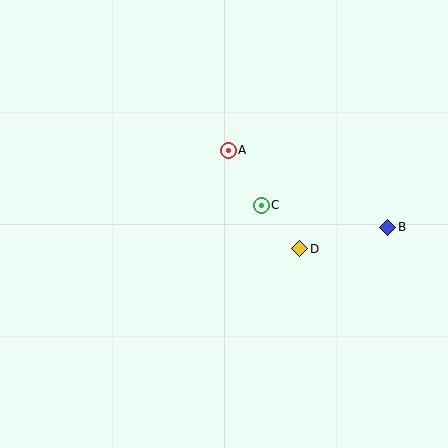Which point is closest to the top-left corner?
Point A is closest to the top-left corner.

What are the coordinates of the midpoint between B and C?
The midpoint between B and C is at (324, 216).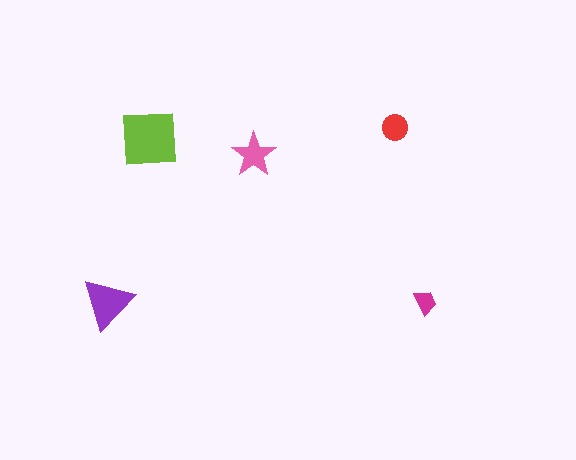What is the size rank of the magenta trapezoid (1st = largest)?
5th.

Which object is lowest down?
The purple triangle is bottommost.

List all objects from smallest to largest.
The magenta trapezoid, the red circle, the pink star, the purple triangle, the lime square.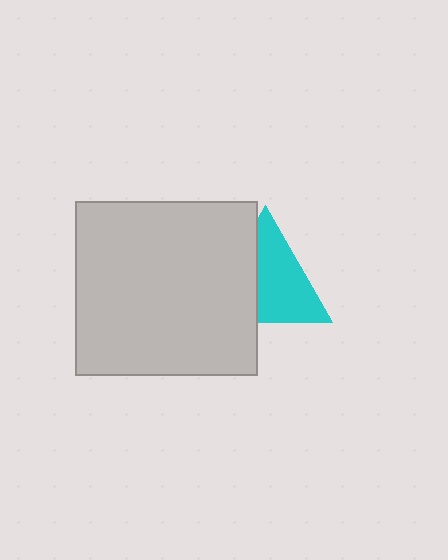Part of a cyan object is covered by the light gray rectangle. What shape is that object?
It is a triangle.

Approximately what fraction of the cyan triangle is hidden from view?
Roughly 39% of the cyan triangle is hidden behind the light gray rectangle.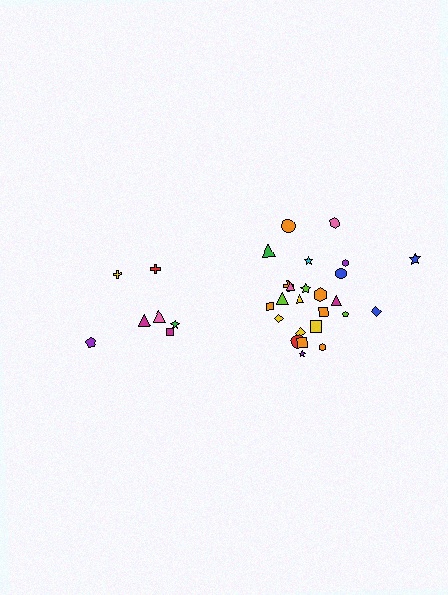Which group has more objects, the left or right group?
The right group.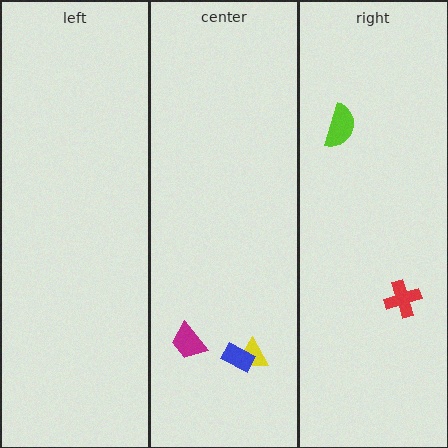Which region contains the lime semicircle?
The right region.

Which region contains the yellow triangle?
The center region.